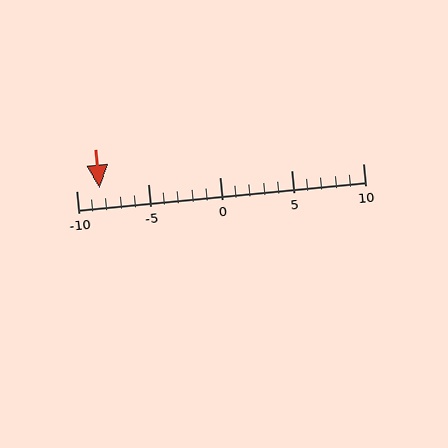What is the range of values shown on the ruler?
The ruler shows values from -10 to 10.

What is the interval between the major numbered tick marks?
The major tick marks are spaced 5 units apart.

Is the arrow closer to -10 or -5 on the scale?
The arrow is closer to -10.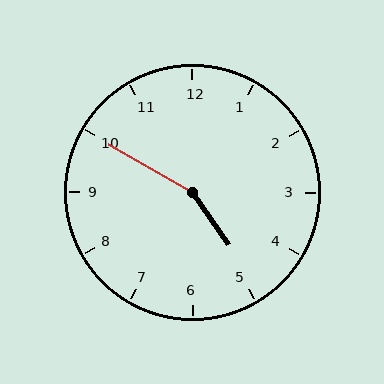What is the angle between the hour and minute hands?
Approximately 155 degrees.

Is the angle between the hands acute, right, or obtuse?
It is obtuse.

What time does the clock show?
4:50.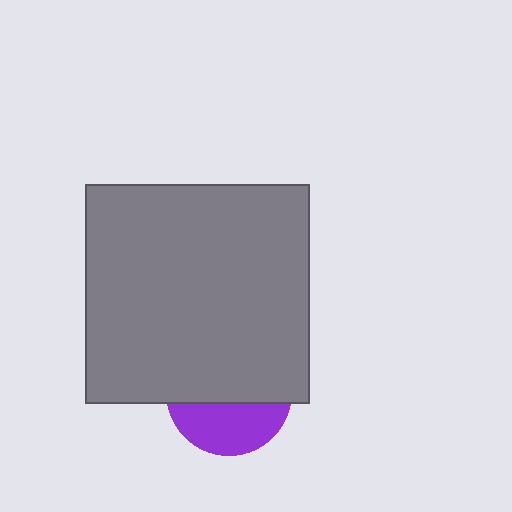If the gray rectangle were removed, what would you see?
You would see the complete purple circle.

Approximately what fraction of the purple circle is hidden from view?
Roughly 61% of the purple circle is hidden behind the gray rectangle.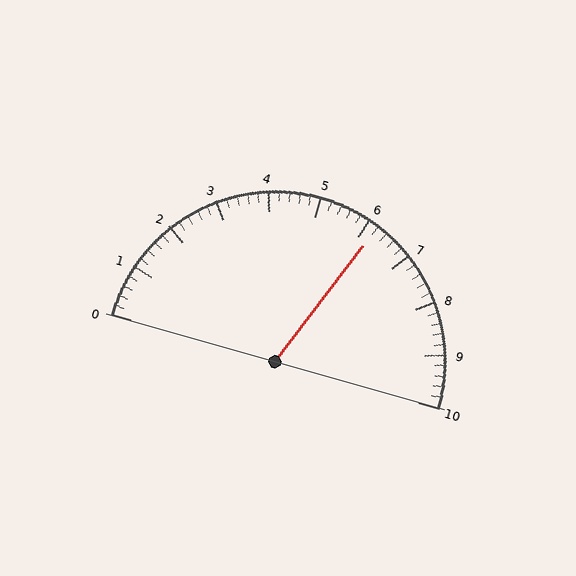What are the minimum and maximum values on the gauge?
The gauge ranges from 0 to 10.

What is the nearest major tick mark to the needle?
The nearest major tick mark is 6.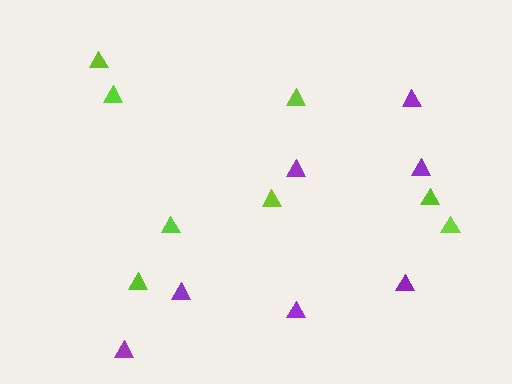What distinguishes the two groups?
There are 2 groups: one group of lime triangles (8) and one group of purple triangles (7).